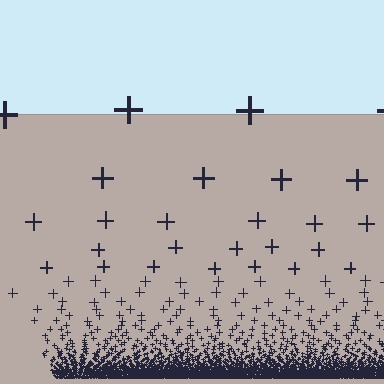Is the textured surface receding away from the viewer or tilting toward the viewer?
The surface appears to tilt toward the viewer. Texture elements get larger and sparser toward the top.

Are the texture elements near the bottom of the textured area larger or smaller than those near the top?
Smaller. The gradient is inverted — elements near the bottom are smaller and denser.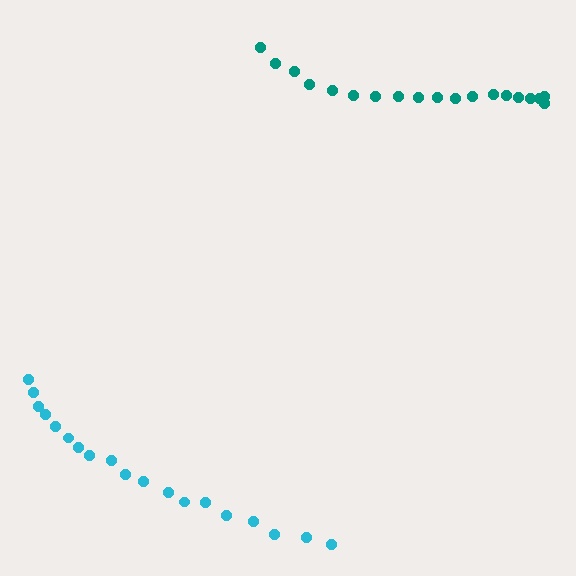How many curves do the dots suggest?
There are 2 distinct paths.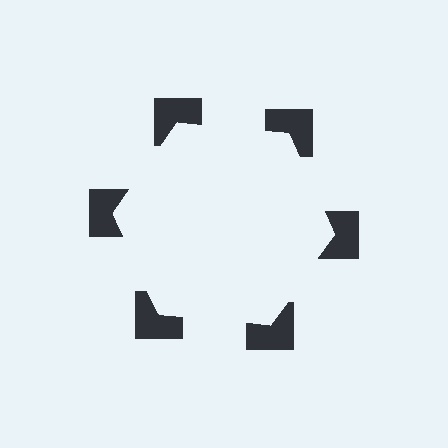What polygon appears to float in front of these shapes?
An illusory hexagon — its edges are inferred from the aligned wedge cuts in the notched squares, not physically drawn.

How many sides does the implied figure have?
6 sides.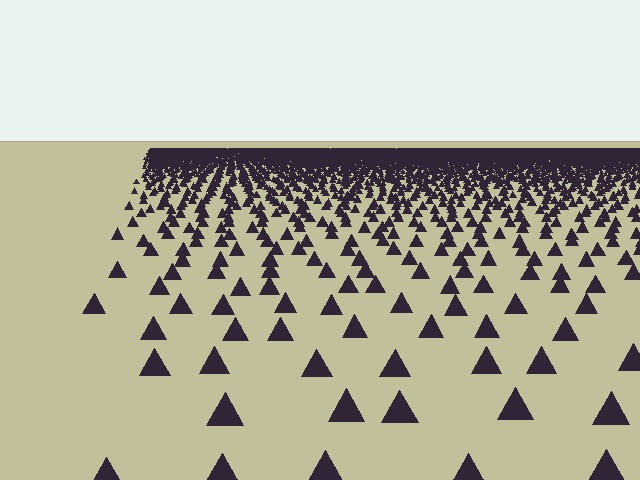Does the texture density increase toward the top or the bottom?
Density increases toward the top.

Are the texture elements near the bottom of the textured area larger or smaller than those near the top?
Larger. Near the bottom, elements are closer to the viewer and appear at a bigger on-screen size.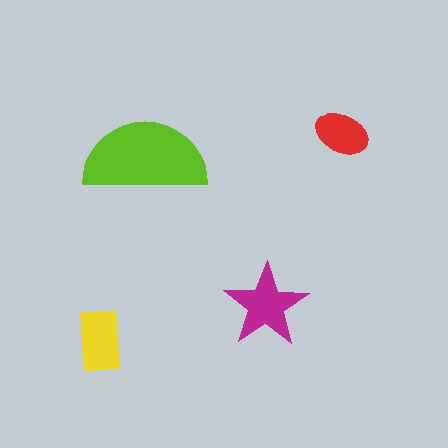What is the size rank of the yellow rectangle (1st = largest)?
3rd.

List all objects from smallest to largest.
The red ellipse, the yellow rectangle, the magenta star, the lime semicircle.